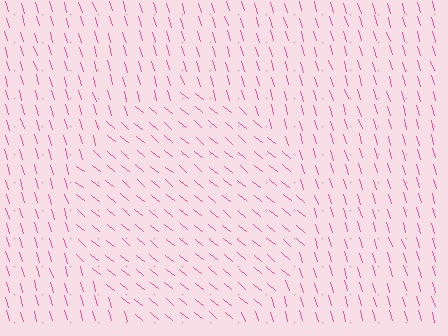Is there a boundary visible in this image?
Yes, there is a texture boundary formed by a change in line orientation.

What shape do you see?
I see a circle.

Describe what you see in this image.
The image is filled with small pink line segments. A circle region in the image has lines oriented differently from the surrounding lines, creating a visible texture boundary.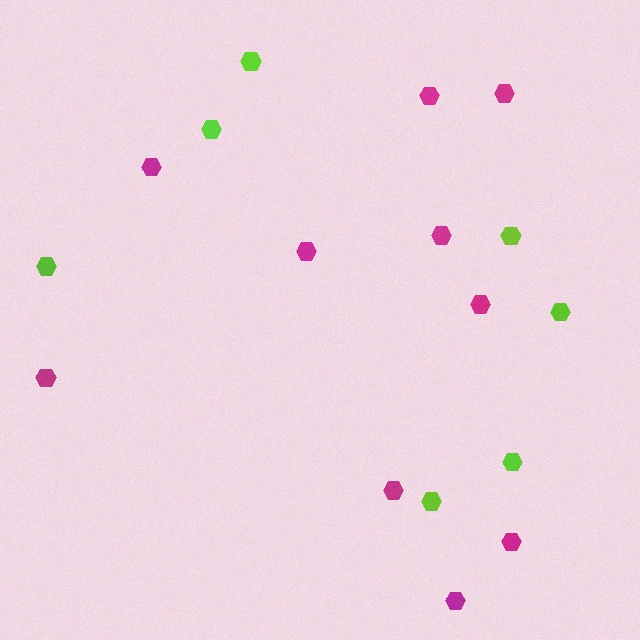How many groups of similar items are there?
There are 2 groups: one group of magenta hexagons (10) and one group of lime hexagons (7).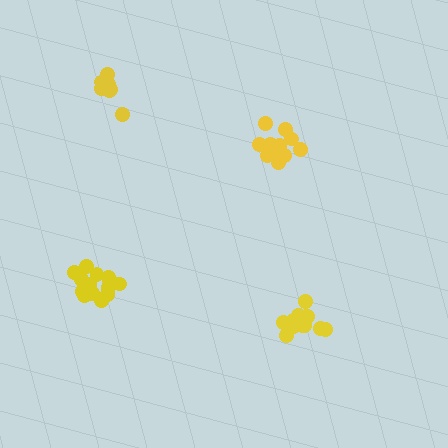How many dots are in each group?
Group 1: 13 dots, Group 2: 14 dots, Group 3: 8 dots, Group 4: 12 dots (47 total).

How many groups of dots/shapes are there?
There are 4 groups.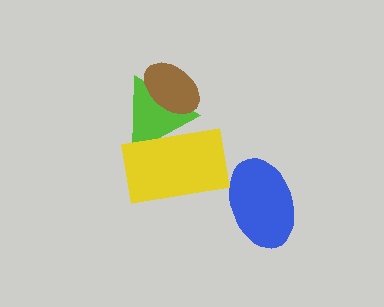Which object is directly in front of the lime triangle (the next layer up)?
The brown ellipse is directly in front of the lime triangle.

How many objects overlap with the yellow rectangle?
1 object overlaps with the yellow rectangle.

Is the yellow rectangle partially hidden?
No, no other shape covers it.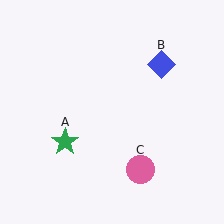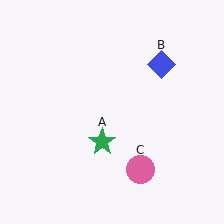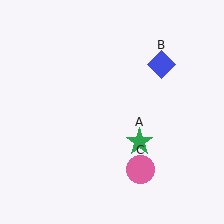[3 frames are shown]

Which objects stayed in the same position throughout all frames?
Blue diamond (object B) and pink circle (object C) remained stationary.